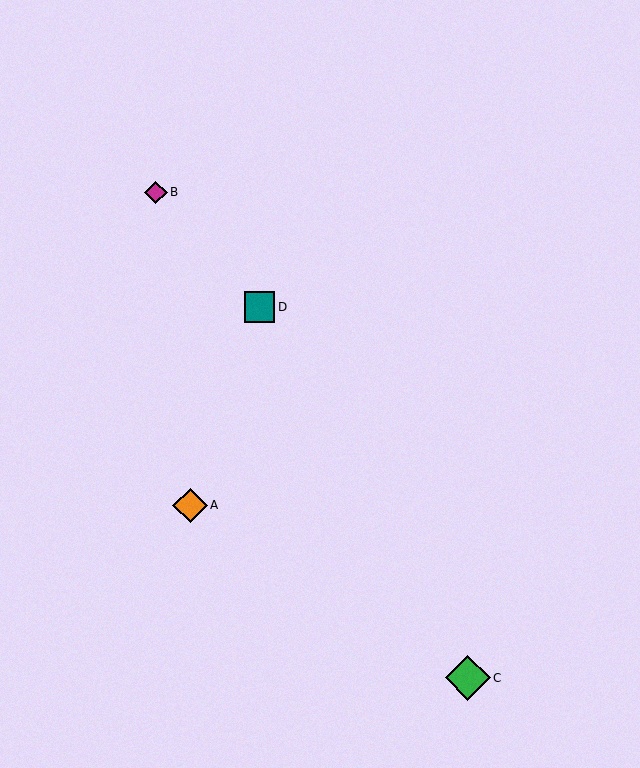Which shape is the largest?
The green diamond (labeled C) is the largest.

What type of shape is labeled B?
Shape B is a magenta diamond.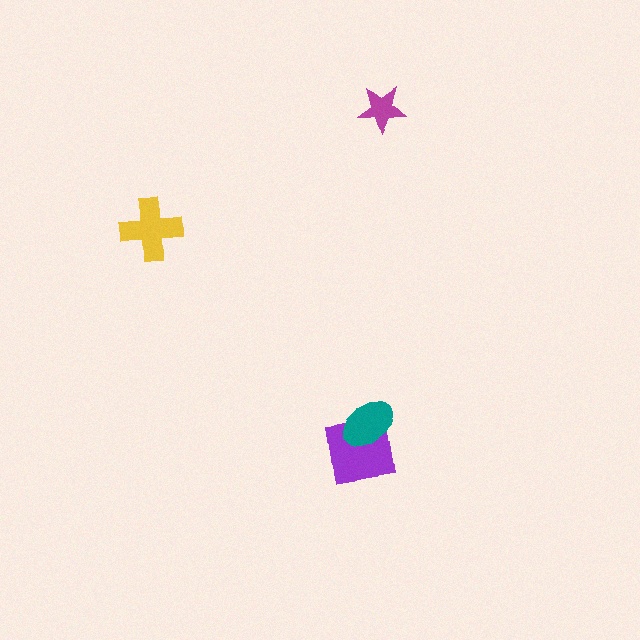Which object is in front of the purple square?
The teal ellipse is in front of the purple square.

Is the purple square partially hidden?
Yes, it is partially covered by another shape.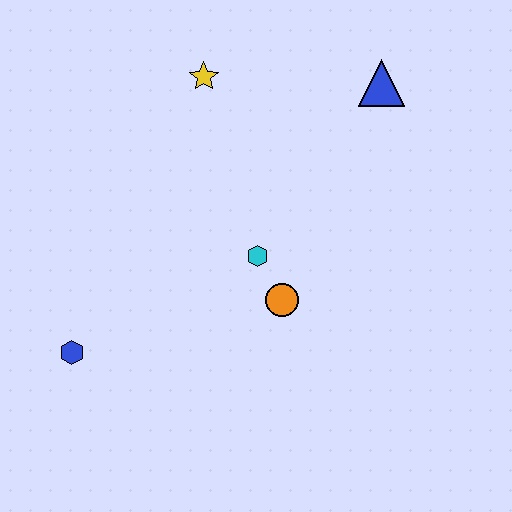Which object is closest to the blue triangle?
The yellow star is closest to the blue triangle.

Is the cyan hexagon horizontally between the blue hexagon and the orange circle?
Yes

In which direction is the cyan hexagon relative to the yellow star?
The cyan hexagon is below the yellow star.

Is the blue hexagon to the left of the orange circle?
Yes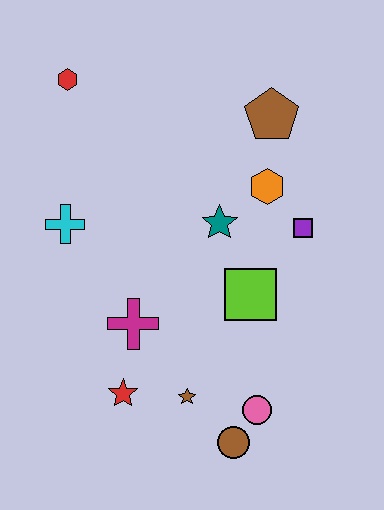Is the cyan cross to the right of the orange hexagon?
No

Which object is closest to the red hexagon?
The cyan cross is closest to the red hexagon.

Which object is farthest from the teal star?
The brown circle is farthest from the teal star.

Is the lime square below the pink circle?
No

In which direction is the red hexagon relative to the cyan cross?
The red hexagon is above the cyan cross.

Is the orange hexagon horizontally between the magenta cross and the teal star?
No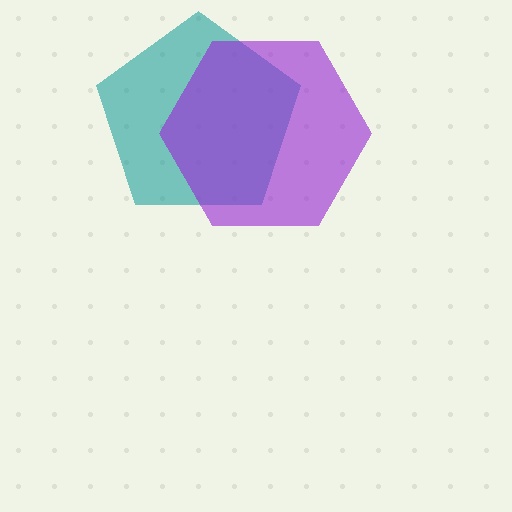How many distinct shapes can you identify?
There are 2 distinct shapes: a teal pentagon, a purple hexagon.